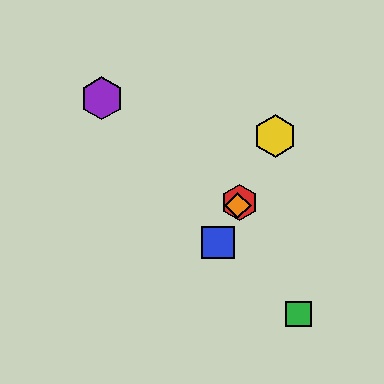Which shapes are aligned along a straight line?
The red hexagon, the blue square, the yellow hexagon, the orange diamond are aligned along a straight line.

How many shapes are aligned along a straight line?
4 shapes (the red hexagon, the blue square, the yellow hexagon, the orange diamond) are aligned along a straight line.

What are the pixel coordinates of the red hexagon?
The red hexagon is at (240, 202).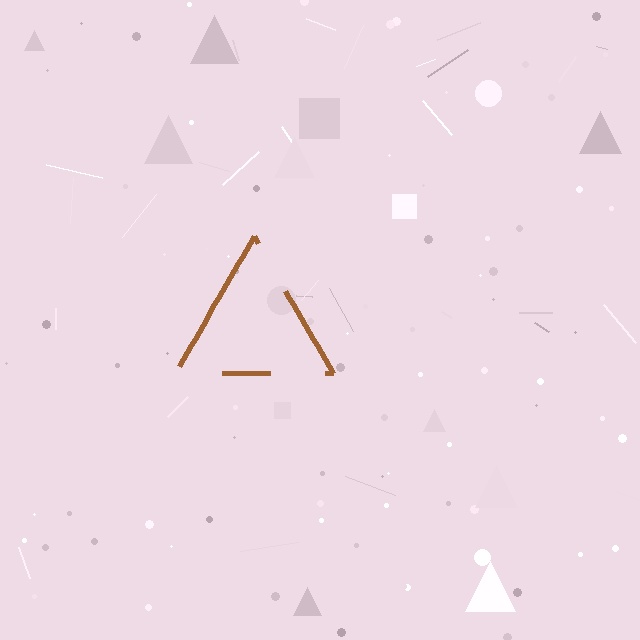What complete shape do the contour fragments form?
The contour fragments form a triangle.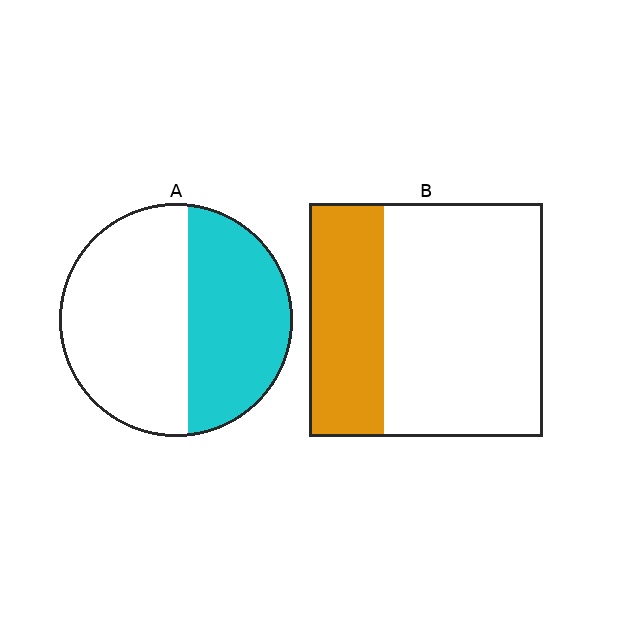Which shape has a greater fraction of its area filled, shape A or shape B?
Shape A.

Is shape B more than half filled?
No.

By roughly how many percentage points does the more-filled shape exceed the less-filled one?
By roughly 10 percentage points (A over B).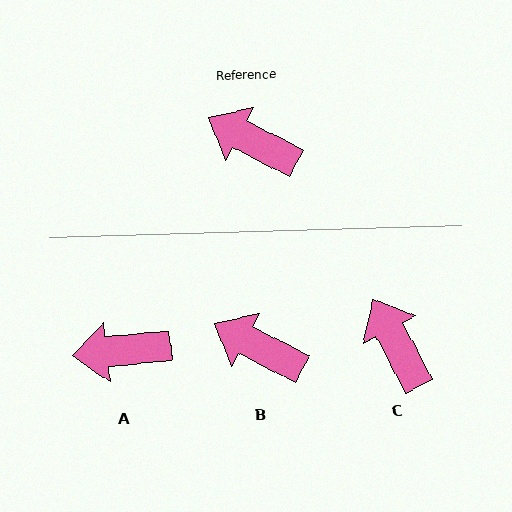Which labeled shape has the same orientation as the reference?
B.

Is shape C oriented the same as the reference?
No, it is off by about 35 degrees.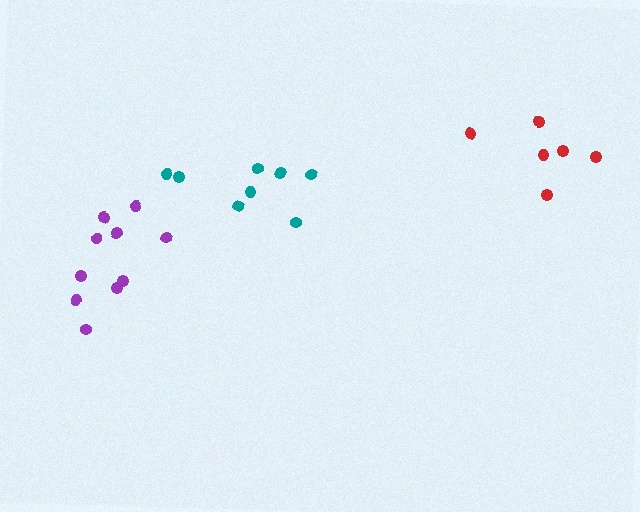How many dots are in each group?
Group 1: 8 dots, Group 2: 10 dots, Group 3: 6 dots (24 total).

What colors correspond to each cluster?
The clusters are colored: teal, purple, red.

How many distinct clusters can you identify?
There are 3 distinct clusters.